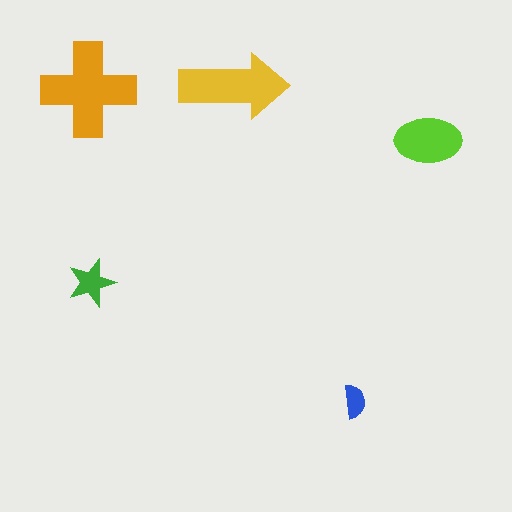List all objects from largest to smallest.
The orange cross, the yellow arrow, the lime ellipse, the green star, the blue semicircle.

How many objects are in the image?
There are 5 objects in the image.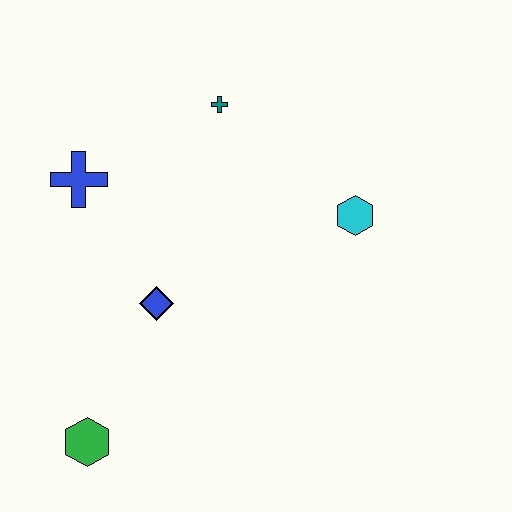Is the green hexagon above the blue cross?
No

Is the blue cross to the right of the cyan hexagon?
No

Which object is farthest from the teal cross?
The green hexagon is farthest from the teal cross.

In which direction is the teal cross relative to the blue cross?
The teal cross is to the right of the blue cross.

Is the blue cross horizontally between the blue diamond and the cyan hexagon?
No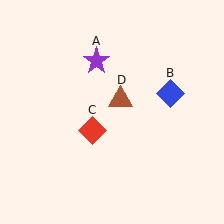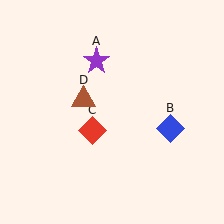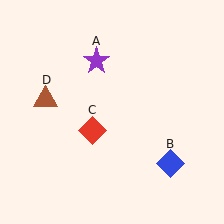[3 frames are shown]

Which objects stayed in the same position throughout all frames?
Purple star (object A) and red diamond (object C) remained stationary.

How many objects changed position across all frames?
2 objects changed position: blue diamond (object B), brown triangle (object D).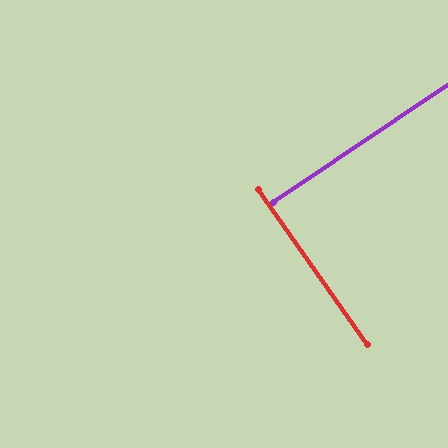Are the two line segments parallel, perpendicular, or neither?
Perpendicular — they meet at approximately 89°.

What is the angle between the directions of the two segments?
Approximately 89 degrees.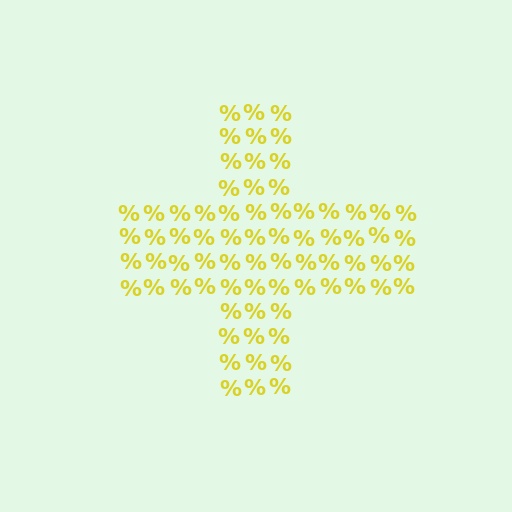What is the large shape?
The large shape is a cross.